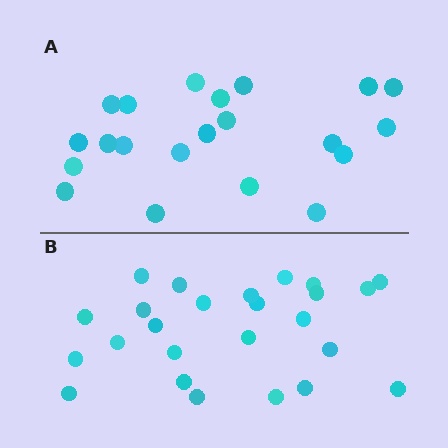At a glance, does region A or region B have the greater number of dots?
Region B (the bottom region) has more dots.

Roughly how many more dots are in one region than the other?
Region B has about 4 more dots than region A.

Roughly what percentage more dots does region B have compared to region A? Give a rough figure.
About 20% more.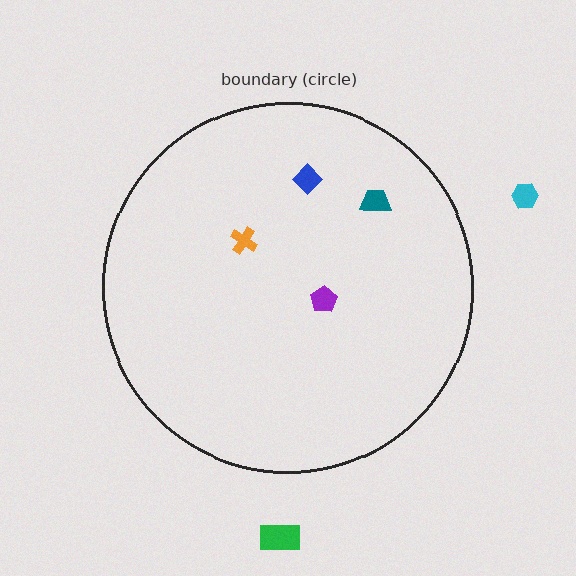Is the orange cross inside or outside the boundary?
Inside.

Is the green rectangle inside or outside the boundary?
Outside.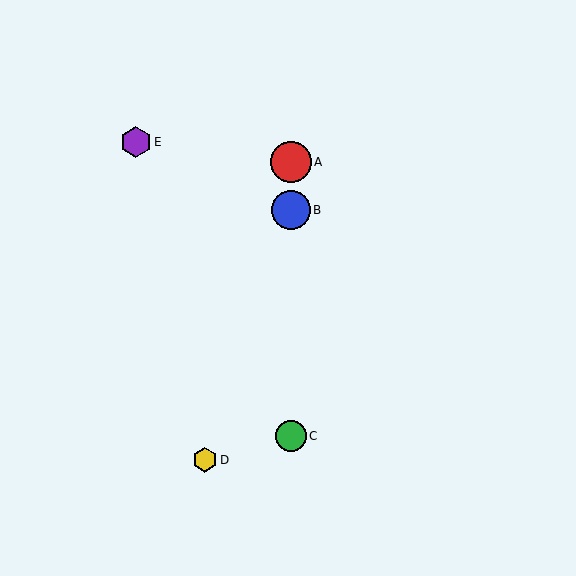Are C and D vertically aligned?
No, C is at x≈291 and D is at x≈205.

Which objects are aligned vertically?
Objects A, B, C are aligned vertically.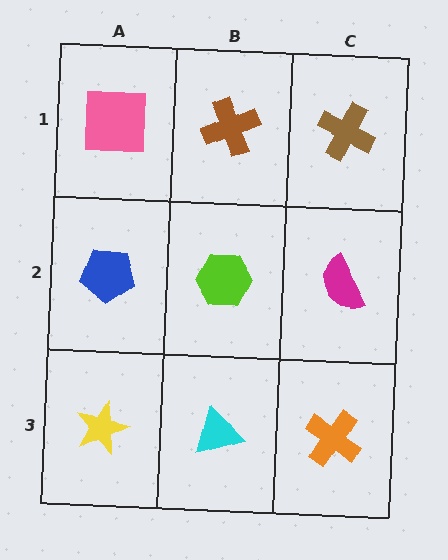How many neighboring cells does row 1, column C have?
2.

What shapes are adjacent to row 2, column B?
A brown cross (row 1, column B), a cyan triangle (row 3, column B), a blue pentagon (row 2, column A), a magenta semicircle (row 2, column C).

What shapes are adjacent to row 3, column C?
A magenta semicircle (row 2, column C), a cyan triangle (row 3, column B).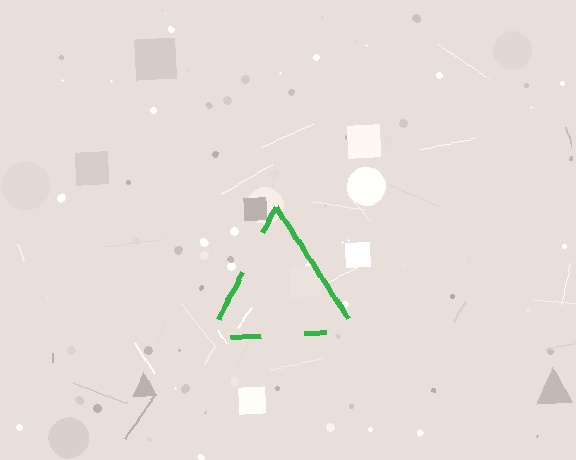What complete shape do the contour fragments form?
The contour fragments form a triangle.